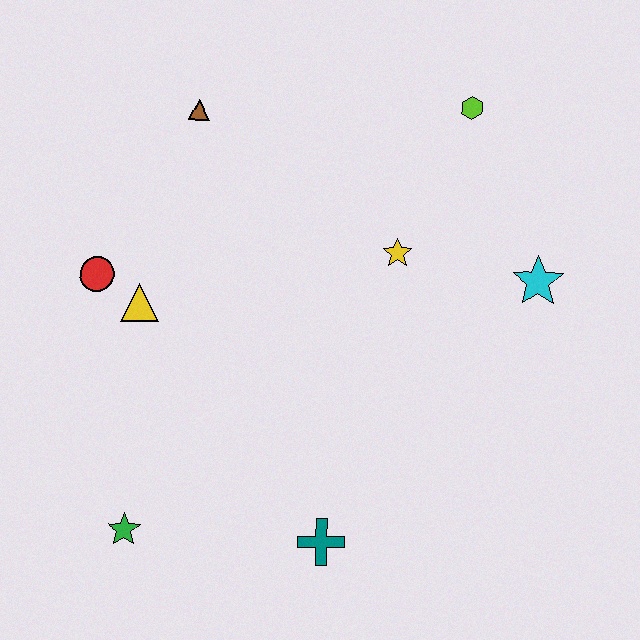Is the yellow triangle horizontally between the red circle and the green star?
No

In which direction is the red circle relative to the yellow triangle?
The red circle is to the left of the yellow triangle.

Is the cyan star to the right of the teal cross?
Yes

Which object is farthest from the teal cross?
The lime hexagon is farthest from the teal cross.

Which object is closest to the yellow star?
The cyan star is closest to the yellow star.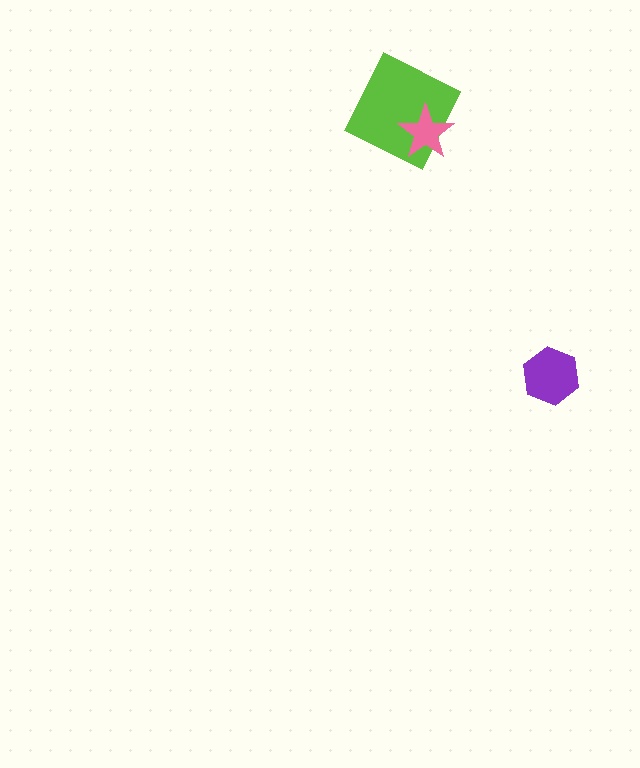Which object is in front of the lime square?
The pink star is in front of the lime square.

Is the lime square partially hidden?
Yes, it is partially covered by another shape.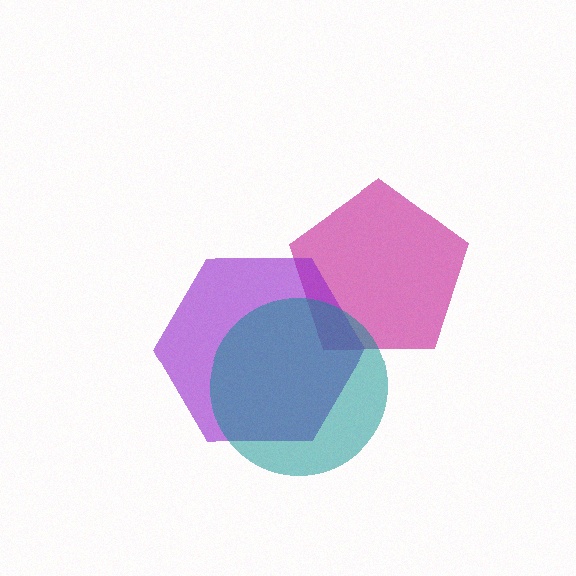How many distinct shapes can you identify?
There are 3 distinct shapes: a magenta pentagon, a purple hexagon, a teal circle.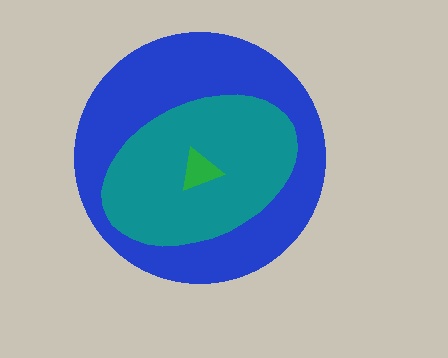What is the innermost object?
The green triangle.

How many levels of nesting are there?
3.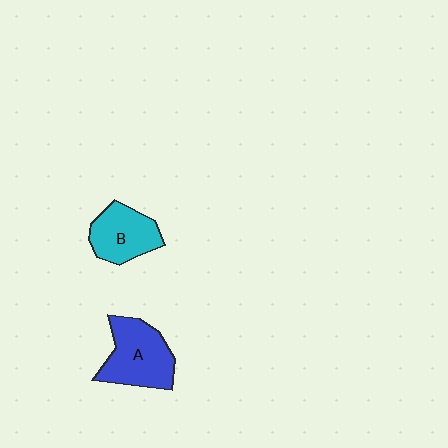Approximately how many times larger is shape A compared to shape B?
Approximately 1.3 times.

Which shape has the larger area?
Shape A (blue).